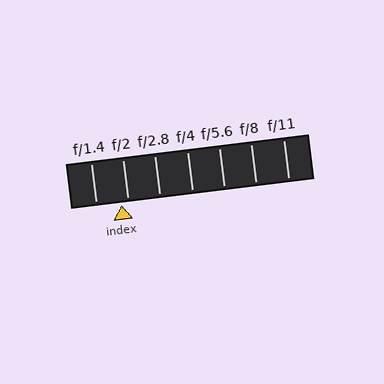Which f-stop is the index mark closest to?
The index mark is closest to f/2.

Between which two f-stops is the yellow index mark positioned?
The index mark is between f/1.4 and f/2.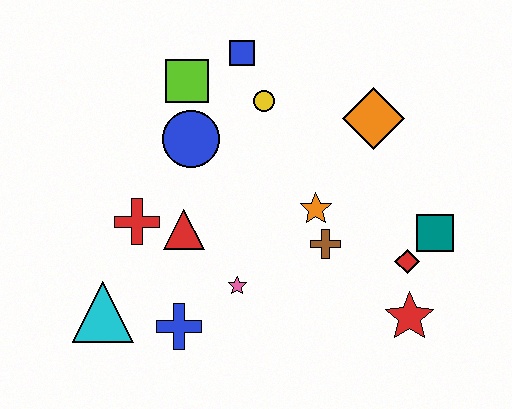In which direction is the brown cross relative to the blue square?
The brown cross is below the blue square.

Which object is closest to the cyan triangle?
The blue cross is closest to the cyan triangle.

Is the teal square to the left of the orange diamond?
No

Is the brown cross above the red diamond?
Yes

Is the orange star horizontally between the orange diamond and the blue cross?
Yes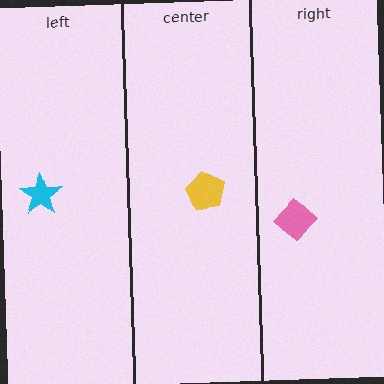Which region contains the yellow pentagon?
The center region.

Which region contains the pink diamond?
The right region.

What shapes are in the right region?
The pink diamond.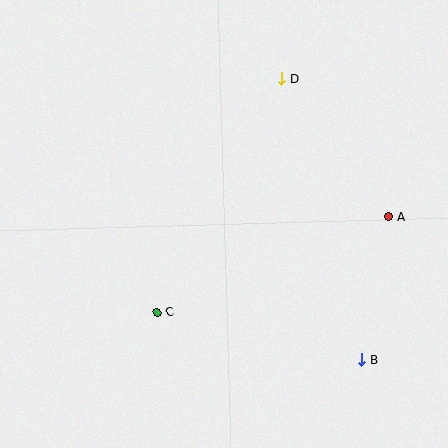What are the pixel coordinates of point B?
Point B is at (362, 360).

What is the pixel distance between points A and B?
The distance between A and B is 146 pixels.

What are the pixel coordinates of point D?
Point D is at (282, 79).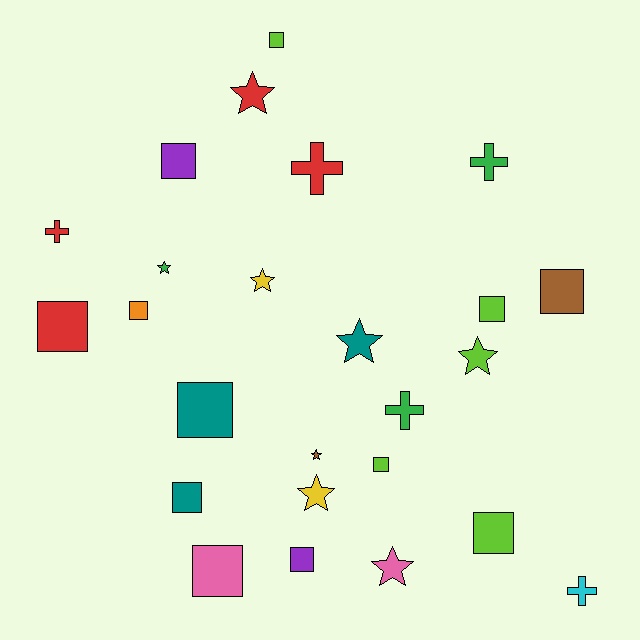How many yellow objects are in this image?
There are 2 yellow objects.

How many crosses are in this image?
There are 5 crosses.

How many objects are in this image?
There are 25 objects.